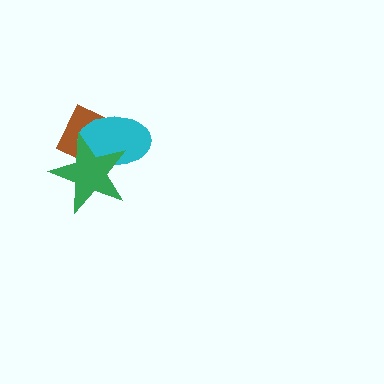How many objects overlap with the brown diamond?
2 objects overlap with the brown diamond.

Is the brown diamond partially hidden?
Yes, it is partially covered by another shape.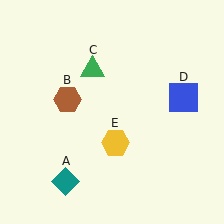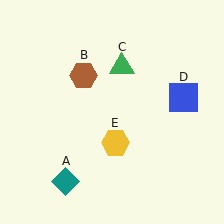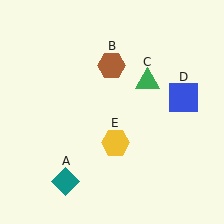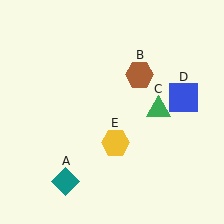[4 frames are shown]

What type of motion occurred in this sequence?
The brown hexagon (object B), green triangle (object C) rotated clockwise around the center of the scene.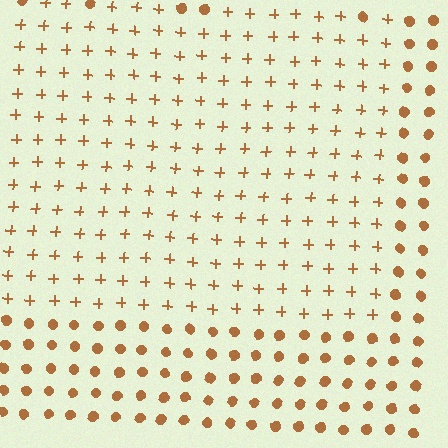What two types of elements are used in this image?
The image uses plus signs inside the rectangle region and circles outside it.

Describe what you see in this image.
The image is filled with small brown elements arranged in a uniform grid. A rectangle-shaped region contains plus signs, while the surrounding area contains circles. The boundary is defined purely by the change in element shape.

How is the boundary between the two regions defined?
The boundary is defined by a change in element shape: plus signs inside vs. circles outside. All elements share the same color and spacing.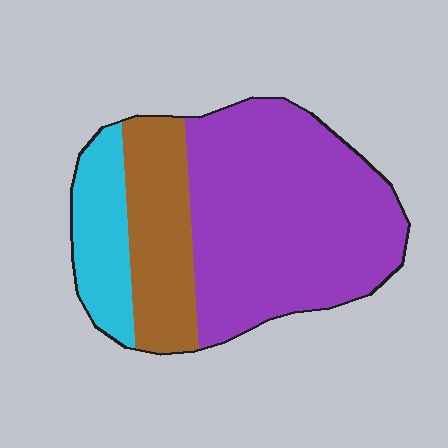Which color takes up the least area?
Cyan, at roughly 15%.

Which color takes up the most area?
Purple, at roughly 60%.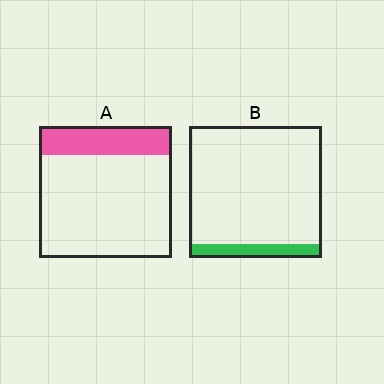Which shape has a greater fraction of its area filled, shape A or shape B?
Shape A.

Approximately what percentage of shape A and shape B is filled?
A is approximately 20% and B is approximately 10%.